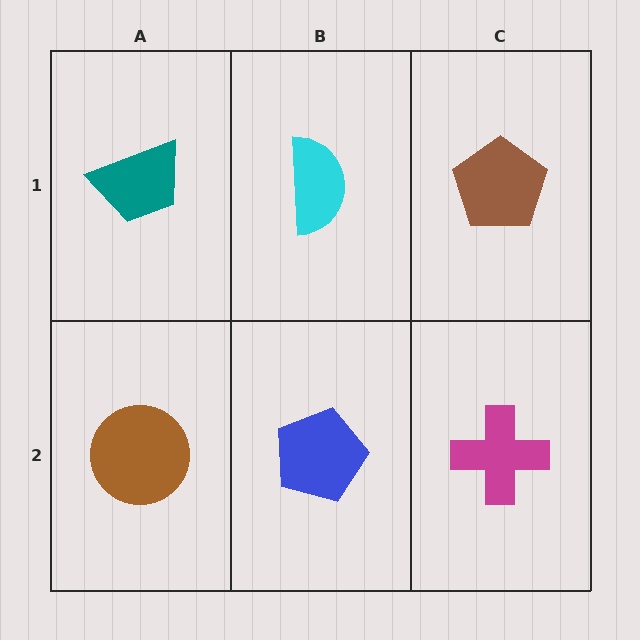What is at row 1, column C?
A brown pentagon.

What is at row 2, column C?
A magenta cross.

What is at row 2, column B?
A blue pentagon.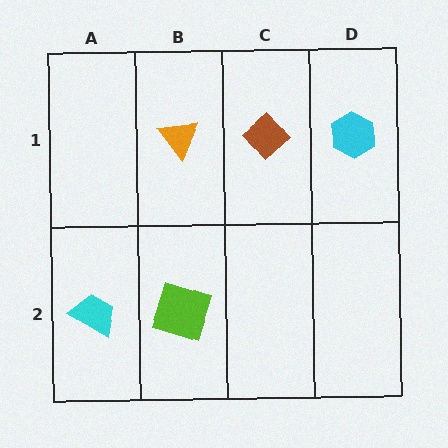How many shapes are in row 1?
3 shapes.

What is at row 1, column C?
A brown diamond.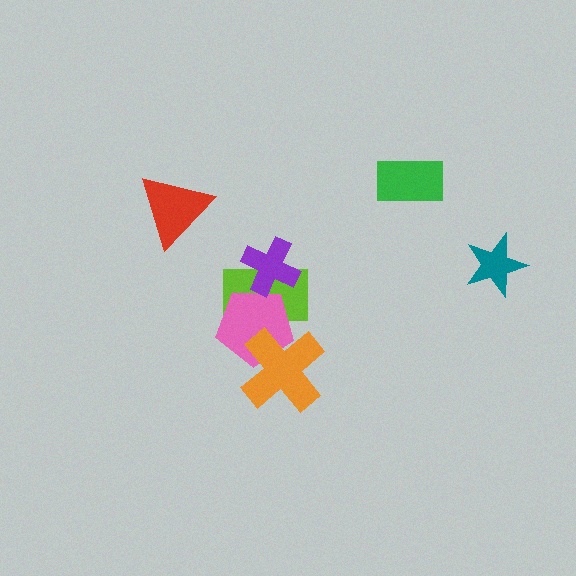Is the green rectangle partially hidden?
No, no other shape covers it.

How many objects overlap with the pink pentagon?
3 objects overlap with the pink pentagon.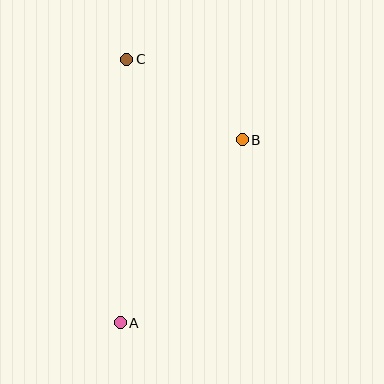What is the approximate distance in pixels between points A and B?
The distance between A and B is approximately 220 pixels.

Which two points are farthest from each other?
Points A and C are farthest from each other.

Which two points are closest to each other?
Points B and C are closest to each other.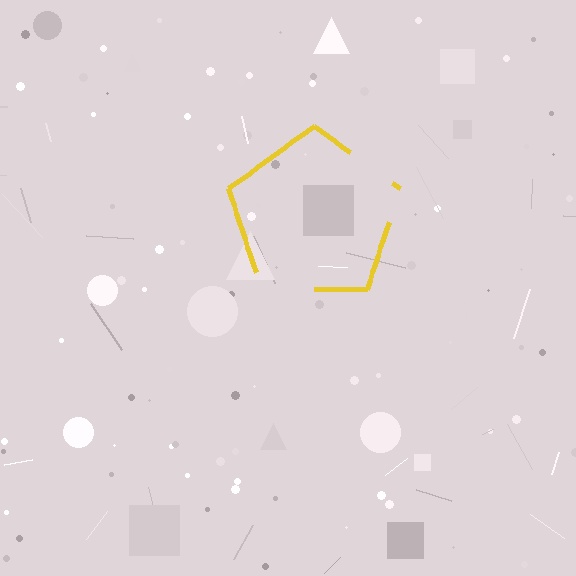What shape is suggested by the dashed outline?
The dashed outline suggests a pentagon.